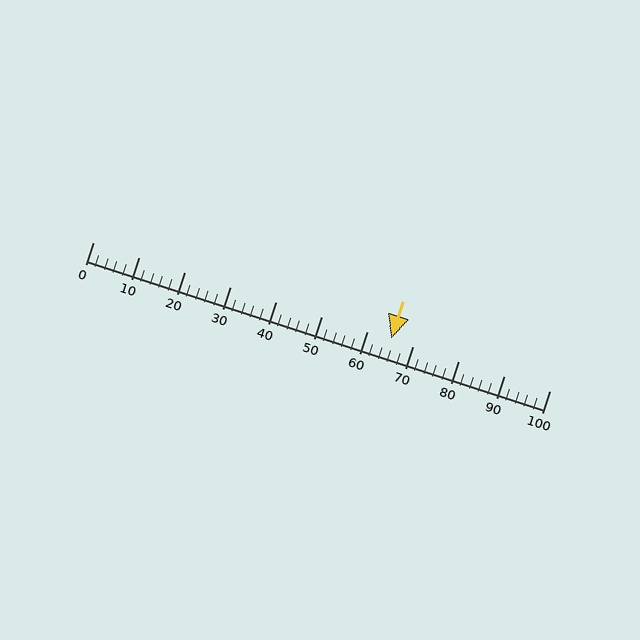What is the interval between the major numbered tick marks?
The major tick marks are spaced 10 units apart.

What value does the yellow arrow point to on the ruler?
The yellow arrow points to approximately 65.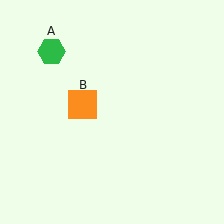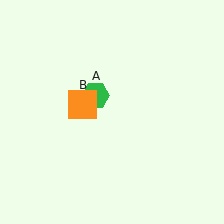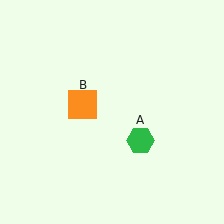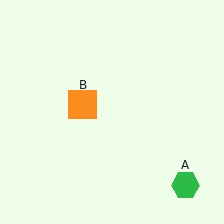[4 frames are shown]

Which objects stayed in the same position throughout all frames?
Orange square (object B) remained stationary.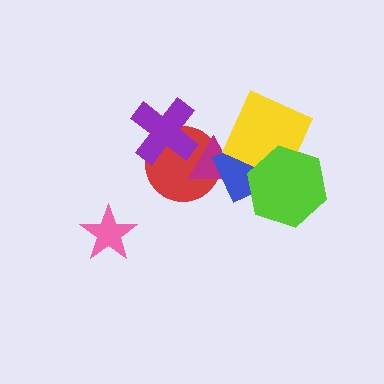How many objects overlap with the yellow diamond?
3 objects overlap with the yellow diamond.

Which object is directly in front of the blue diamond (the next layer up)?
The yellow diamond is directly in front of the blue diamond.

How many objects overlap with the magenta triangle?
3 objects overlap with the magenta triangle.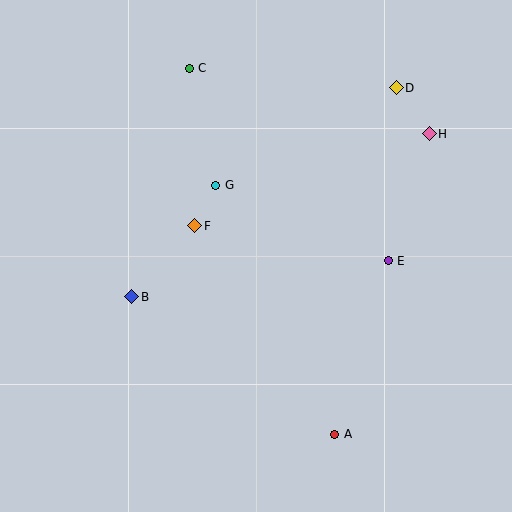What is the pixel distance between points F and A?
The distance between F and A is 251 pixels.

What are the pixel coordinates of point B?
Point B is at (132, 297).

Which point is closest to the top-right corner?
Point D is closest to the top-right corner.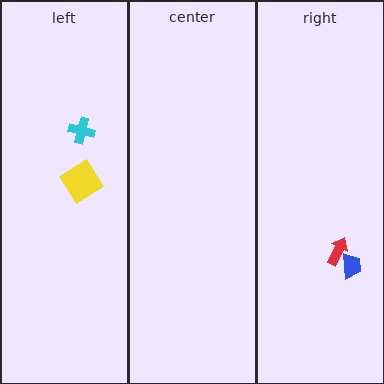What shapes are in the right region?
The red arrow, the blue trapezoid.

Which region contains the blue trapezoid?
The right region.